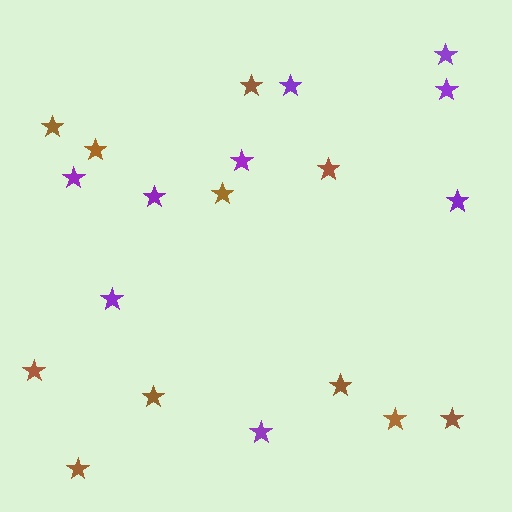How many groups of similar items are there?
There are 2 groups: one group of brown stars (11) and one group of purple stars (9).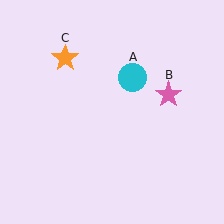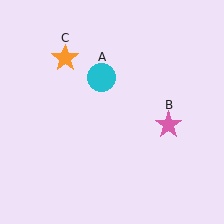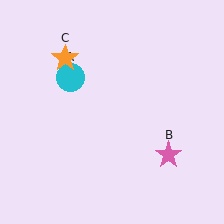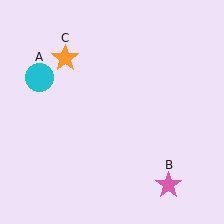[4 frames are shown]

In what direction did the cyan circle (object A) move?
The cyan circle (object A) moved left.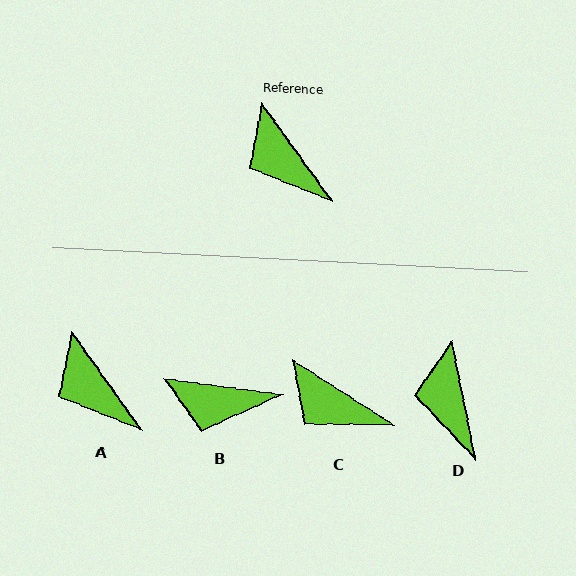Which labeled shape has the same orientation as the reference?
A.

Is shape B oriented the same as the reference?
No, it is off by about 46 degrees.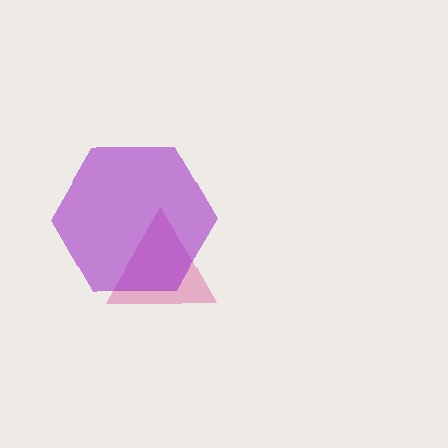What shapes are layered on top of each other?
The layered shapes are: a pink triangle, a purple hexagon.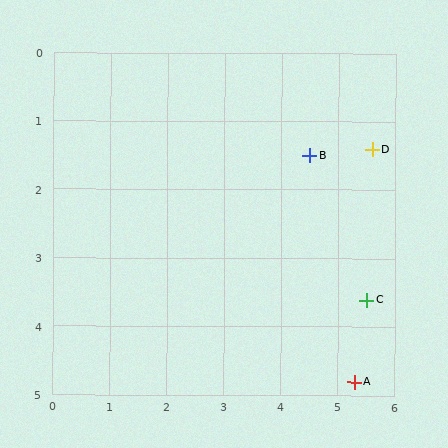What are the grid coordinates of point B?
Point B is at approximately (4.5, 1.5).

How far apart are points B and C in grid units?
Points B and C are about 2.3 grid units apart.